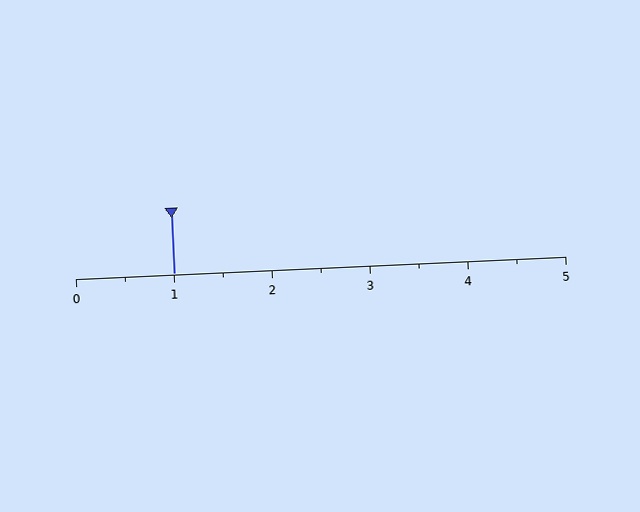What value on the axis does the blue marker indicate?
The marker indicates approximately 1.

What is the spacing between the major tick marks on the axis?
The major ticks are spaced 1 apart.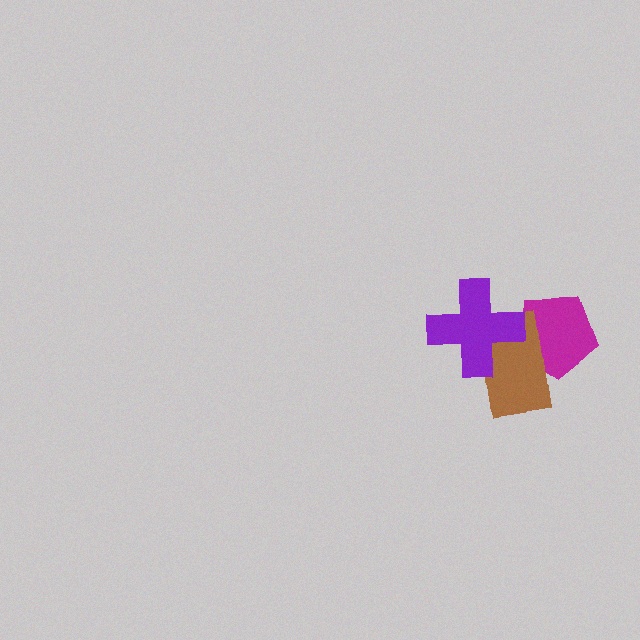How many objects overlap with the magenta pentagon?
2 objects overlap with the magenta pentagon.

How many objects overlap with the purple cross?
2 objects overlap with the purple cross.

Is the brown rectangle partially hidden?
Yes, it is partially covered by another shape.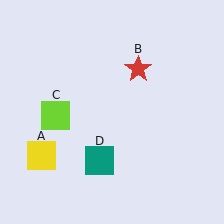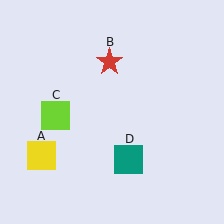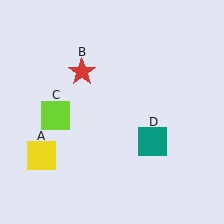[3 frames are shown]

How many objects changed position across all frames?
2 objects changed position: red star (object B), teal square (object D).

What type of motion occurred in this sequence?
The red star (object B), teal square (object D) rotated counterclockwise around the center of the scene.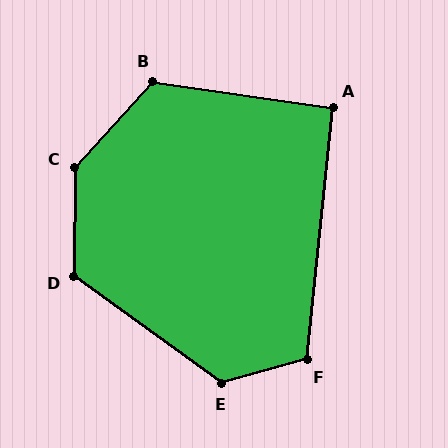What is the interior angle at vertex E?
Approximately 129 degrees (obtuse).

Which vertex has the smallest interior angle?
A, at approximately 92 degrees.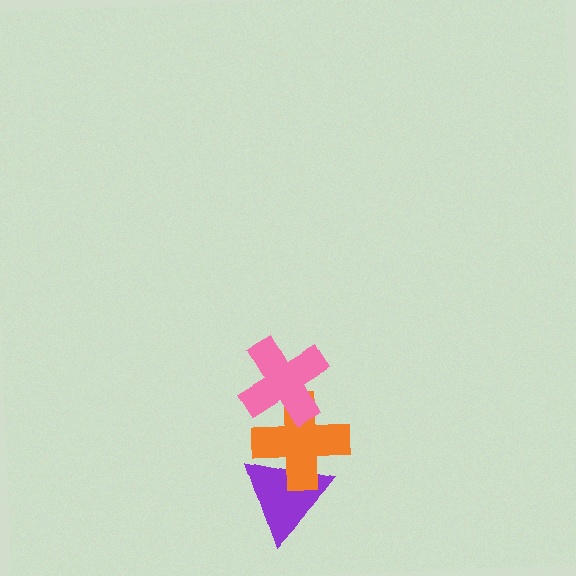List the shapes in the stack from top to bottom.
From top to bottom: the pink cross, the orange cross, the purple triangle.